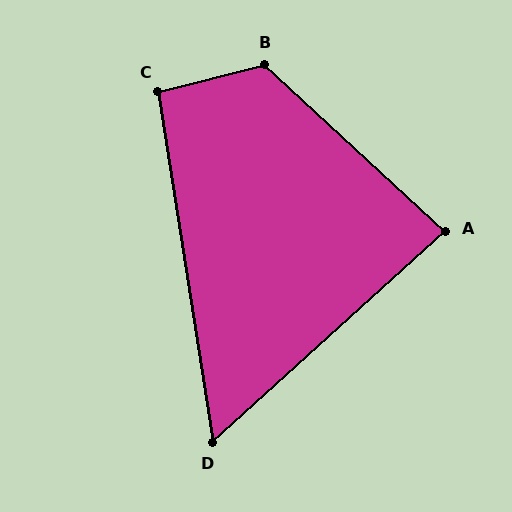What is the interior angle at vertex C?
Approximately 95 degrees (obtuse).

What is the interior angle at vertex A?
Approximately 85 degrees (acute).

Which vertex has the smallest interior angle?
D, at approximately 57 degrees.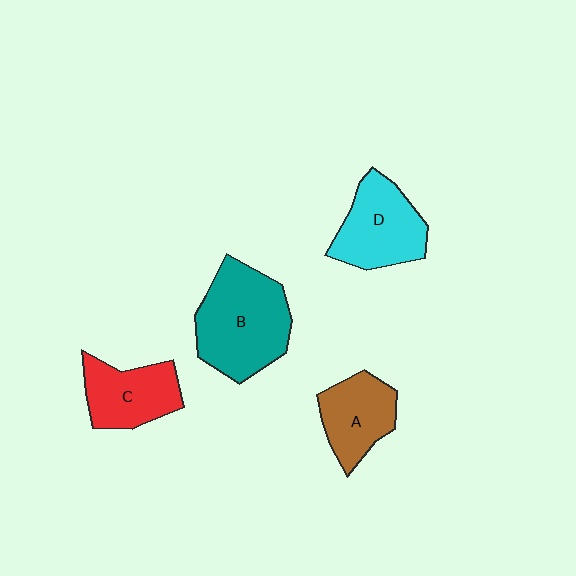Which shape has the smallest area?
Shape A (brown).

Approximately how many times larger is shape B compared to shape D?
Approximately 1.4 times.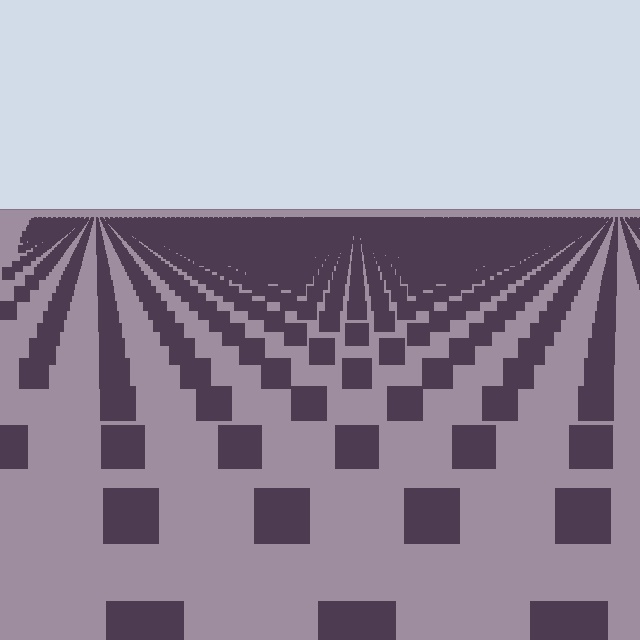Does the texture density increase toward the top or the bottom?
Density increases toward the top.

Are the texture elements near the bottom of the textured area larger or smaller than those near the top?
Larger. Near the bottom, elements are closer to the viewer and appear at a bigger on-screen size.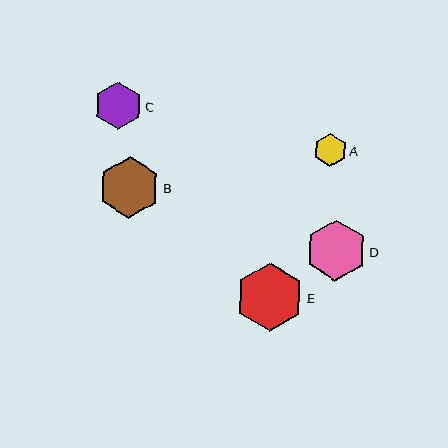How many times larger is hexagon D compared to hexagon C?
Hexagon D is approximately 1.3 times the size of hexagon C.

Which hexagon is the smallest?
Hexagon A is the smallest with a size of approximately 33 pixels.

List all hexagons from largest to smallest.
From largest to smallest: E, B, D, C, A.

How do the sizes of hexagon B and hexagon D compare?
Hexagon B and hexagon D are approximately the same size.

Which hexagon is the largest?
Hexagon E is the largest with a size of approximately 68 pixels.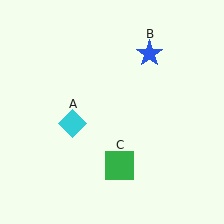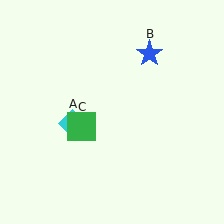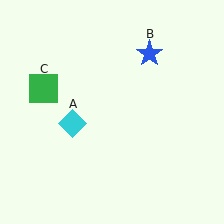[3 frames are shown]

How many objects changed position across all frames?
1 object changed position: green square (object C).